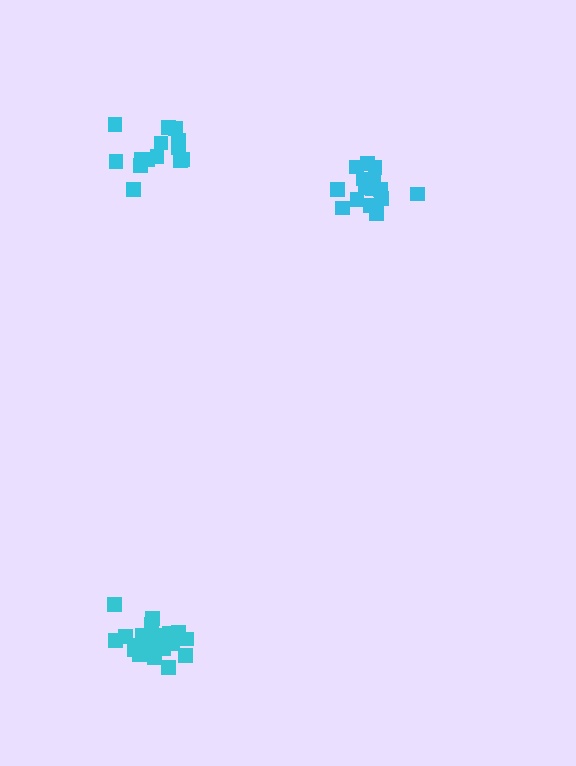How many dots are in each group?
Group 1: 15 dots, Group 2: 16 dots, Group 3: 20 dots (51 total).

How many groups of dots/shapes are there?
There are 3 groups.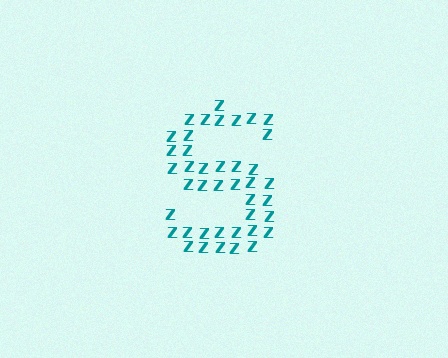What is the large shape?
The large shape is the letter S.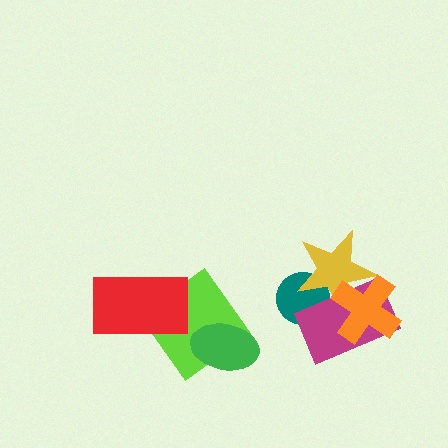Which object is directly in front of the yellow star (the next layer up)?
The magenta rectangle is directly in front of the yellow star.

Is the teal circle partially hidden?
Yes, it is partially covered by another shape.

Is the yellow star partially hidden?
Yes, it is partially covered by another shape.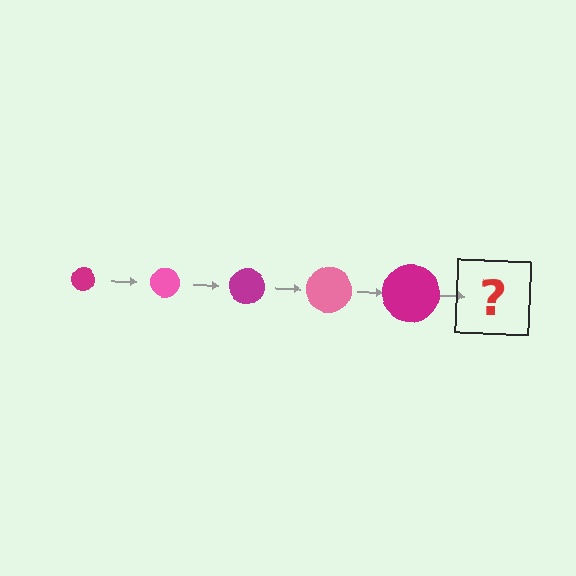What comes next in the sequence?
The next element should be a pink circle, larger than the previous one.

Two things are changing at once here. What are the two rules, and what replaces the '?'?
The two rules are that the circle grows larger each step and the color cycles through magenta and pink. The '?' should be a pink circle, larger than the previous one.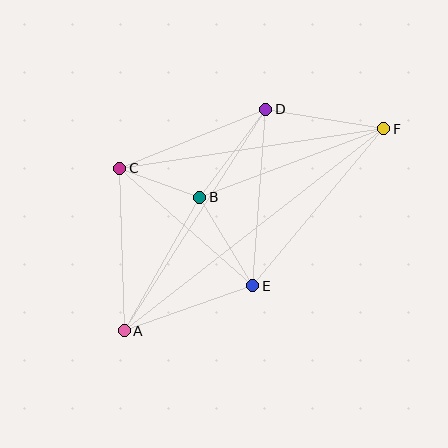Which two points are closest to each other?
Points B and C are closest to each other.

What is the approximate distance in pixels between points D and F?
The distance between D and F is approximately 119 pixels.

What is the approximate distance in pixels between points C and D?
The distance between C and D is approximately 158 pixels.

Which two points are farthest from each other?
Points A and F are farthest from each other.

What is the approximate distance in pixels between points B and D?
The distance between B and D is approximately 110 pixels.